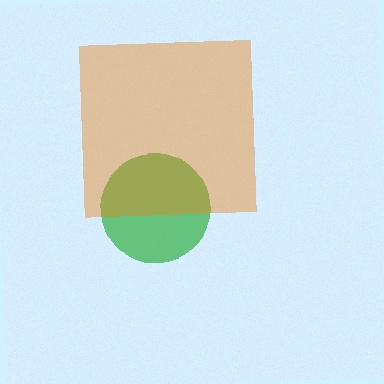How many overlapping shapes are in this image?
There are 2 overlapping shapes in the image.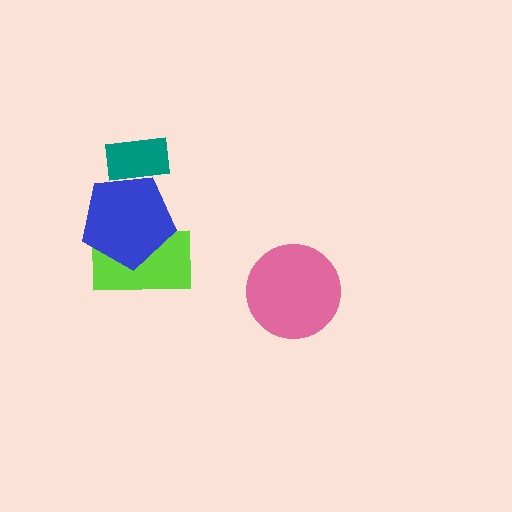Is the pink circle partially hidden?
No, no other shape covers it.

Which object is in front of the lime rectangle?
The blue pentagon is in front of the lime rectangle.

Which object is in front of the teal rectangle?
The blue pentagon is in front of the teal rectangle.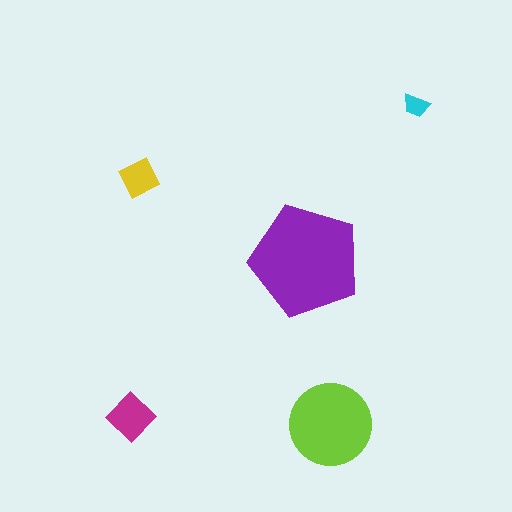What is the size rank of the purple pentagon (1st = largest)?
1st.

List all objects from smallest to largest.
The cyan trapezoid, the yellow square, the magenta diamond, the lime circle, the purple pentagon.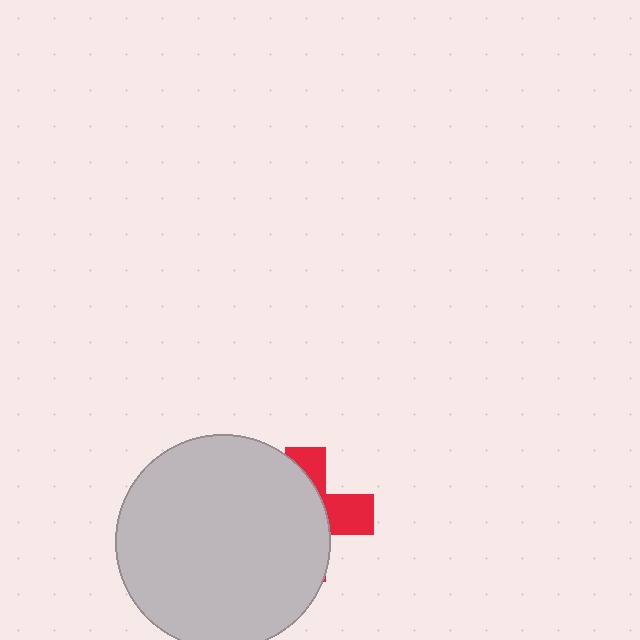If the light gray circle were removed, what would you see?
You would see the complete red cross.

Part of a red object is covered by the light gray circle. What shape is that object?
It is a cross.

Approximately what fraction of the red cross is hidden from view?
Roughly 68% of the red cross is hidden behind the light gray circle.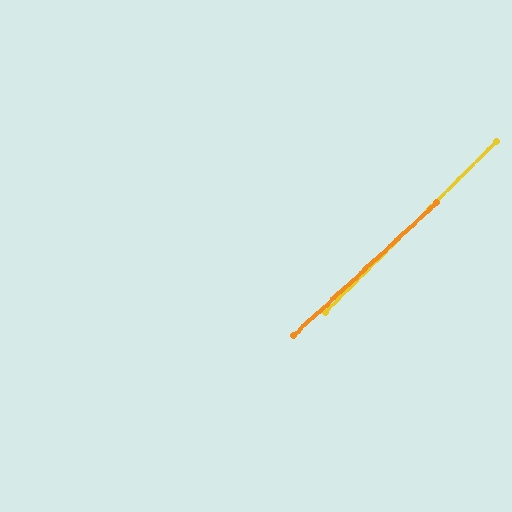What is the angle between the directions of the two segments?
Approximately 2 degrees.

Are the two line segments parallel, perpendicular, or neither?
Parallel — their directions differ by only 1.9°.